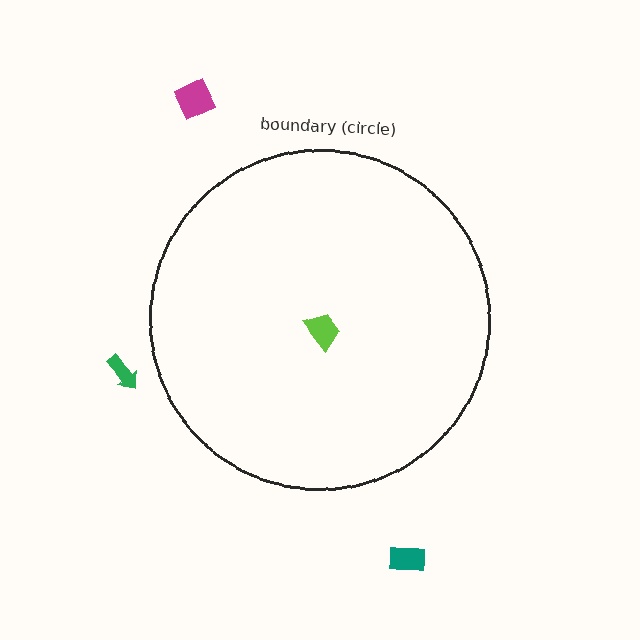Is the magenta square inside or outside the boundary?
Outside.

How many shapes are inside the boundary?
1 inside, 3 outside.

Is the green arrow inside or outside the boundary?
Outside.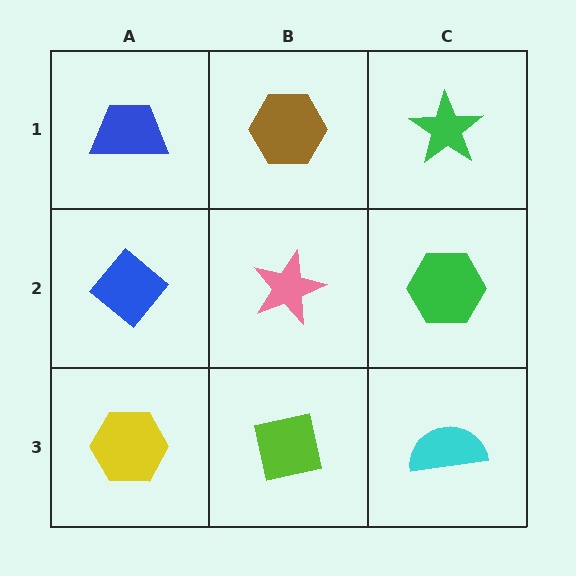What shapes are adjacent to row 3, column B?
A pink star (row 2, column B), a yellow hexagon (row 3, column A), a cyan semicircle (row 3, column C).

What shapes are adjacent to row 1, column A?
A blue diamond (row 2, column A), a brown hexagon (row 1, column B).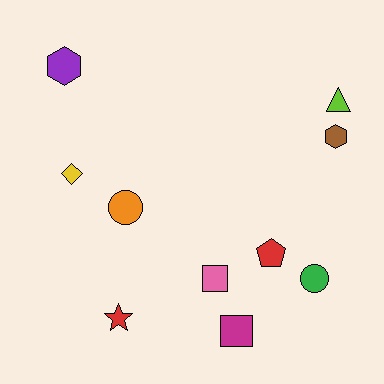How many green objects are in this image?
There is 1 green object.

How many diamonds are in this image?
There is 1 diamond.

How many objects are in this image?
There are 10 objects.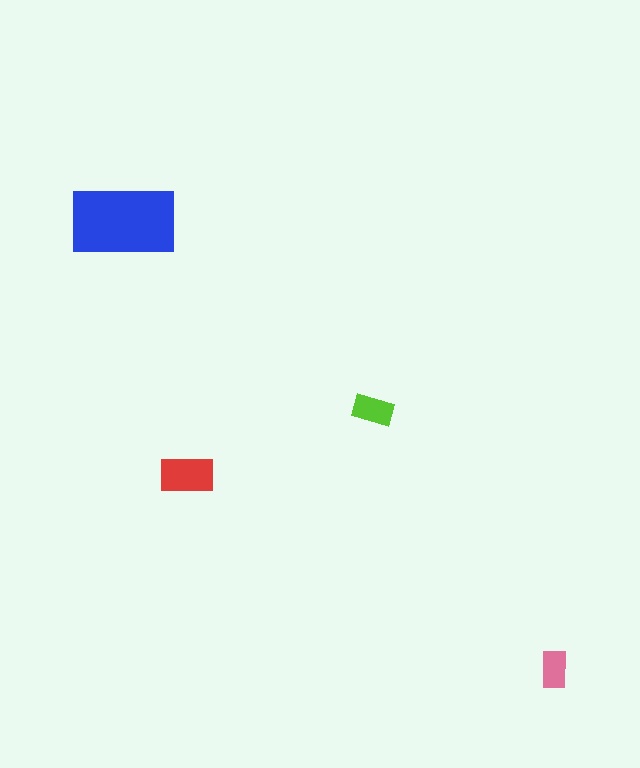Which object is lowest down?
The pink rectangle is bottommost.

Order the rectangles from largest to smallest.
the blue one, the red one, the lime one, the pink one.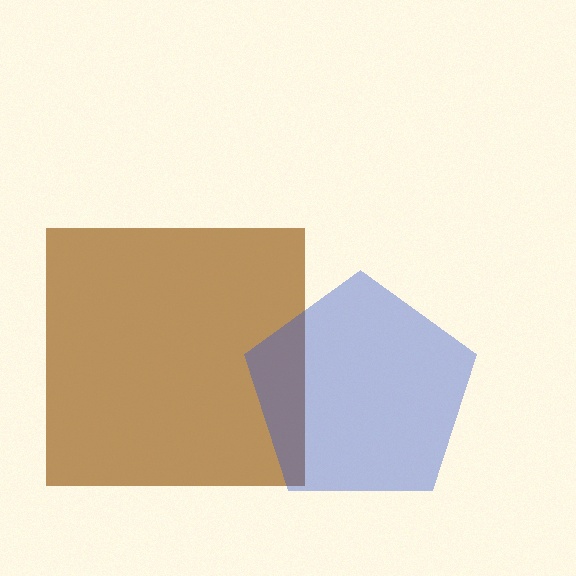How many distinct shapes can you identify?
There are 2 distinct shapes: a brown square, a blue pentagon.